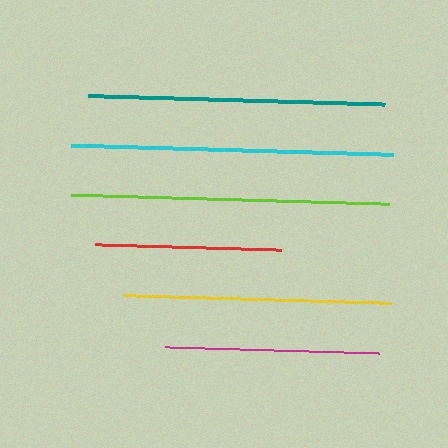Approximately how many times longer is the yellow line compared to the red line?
The yellow line is approximately 1.4 times the length of the red line.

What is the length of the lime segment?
The lime segment is approximately 318 pixels long.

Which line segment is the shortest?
The red line is the shortest at approximately 185 pixels.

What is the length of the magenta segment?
The magenta segment is approximately 214 pixels long.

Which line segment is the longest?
The cyan line is the longest at approximately 322 pixels.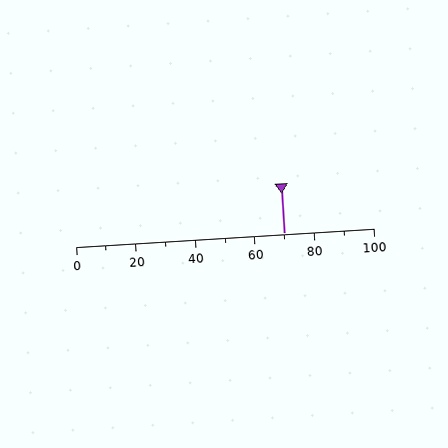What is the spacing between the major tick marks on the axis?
The major ticks are spaced 20 apart.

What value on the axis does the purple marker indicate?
The marker indicates approximately 70.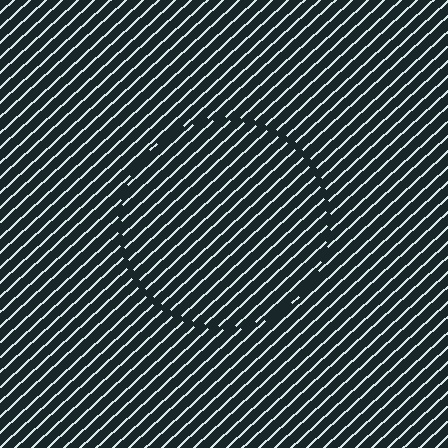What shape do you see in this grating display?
An illusory circle. The interior of the shape contains the same grating, shifted by half a period — the contour is defined by the phase discontinuity where line-ends from the inner and outer gratings abut.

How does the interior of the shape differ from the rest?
The interior of the shape contains the same grating, shifted by half a period — the contour is defined by the phase discontinuity where line-ends from the inner and outer gratings abut.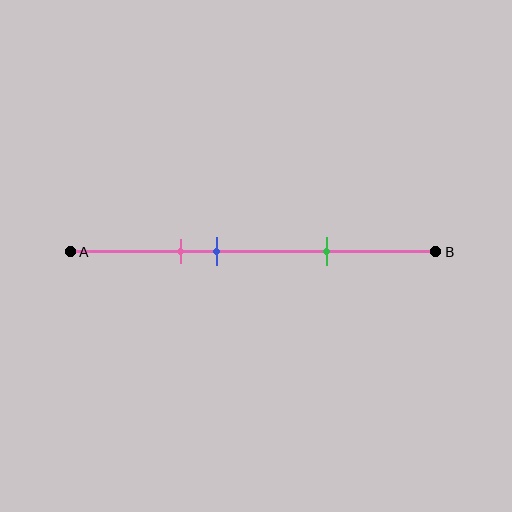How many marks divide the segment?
There are 3 marks dividing the segment.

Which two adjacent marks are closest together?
The pink and blue marks are the closest adjacent pair.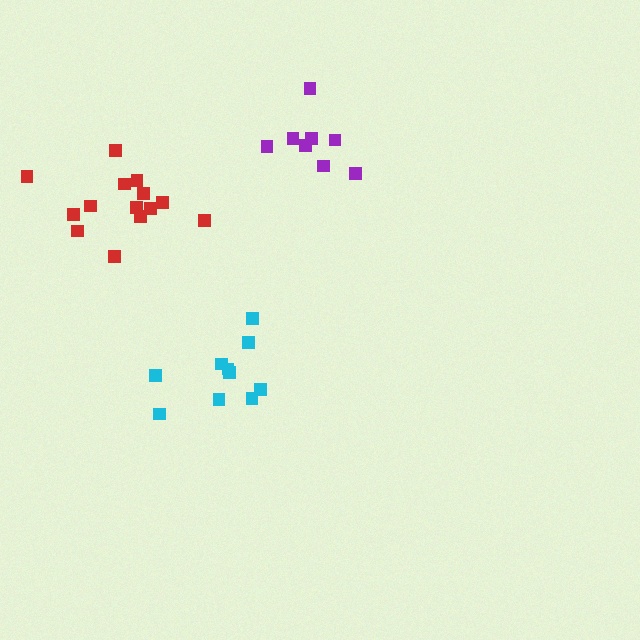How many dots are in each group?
Group 1: 8 dots, Group 2: 10 dots, Group 3: 14 dots (32 total).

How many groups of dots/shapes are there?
There are 3 groups.